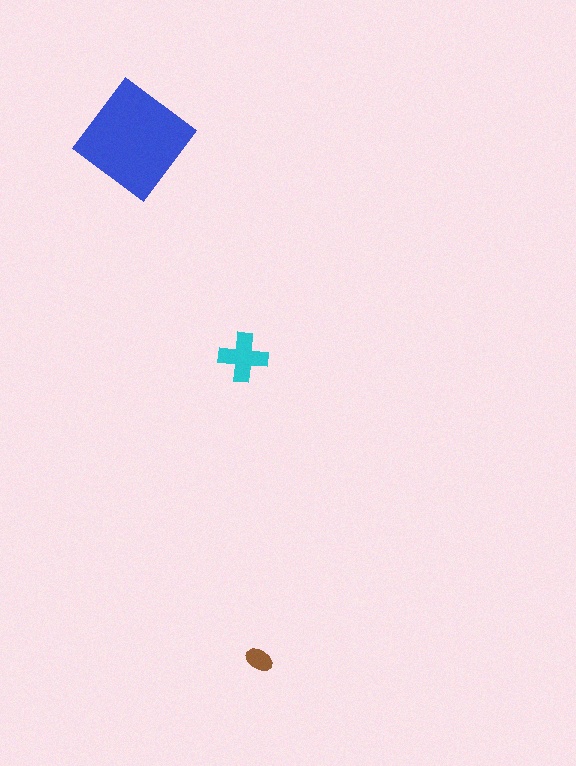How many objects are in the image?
There are 3 objects in the image.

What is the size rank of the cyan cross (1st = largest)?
2nd.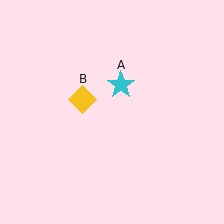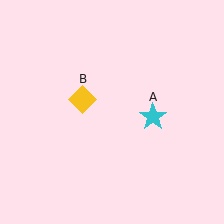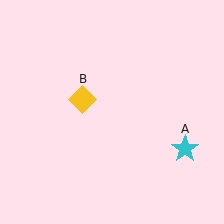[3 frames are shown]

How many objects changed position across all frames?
1 object changed position: cyan star (object A).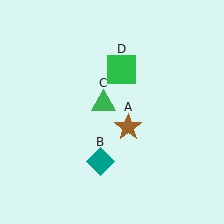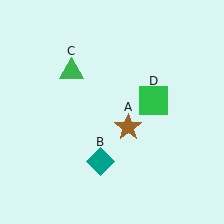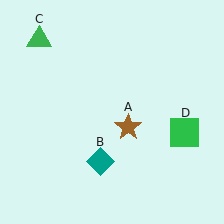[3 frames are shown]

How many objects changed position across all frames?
2 objects changed position: green triangle (object C), green square (object D).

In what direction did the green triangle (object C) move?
The green triangle (object C) moved up and to the left.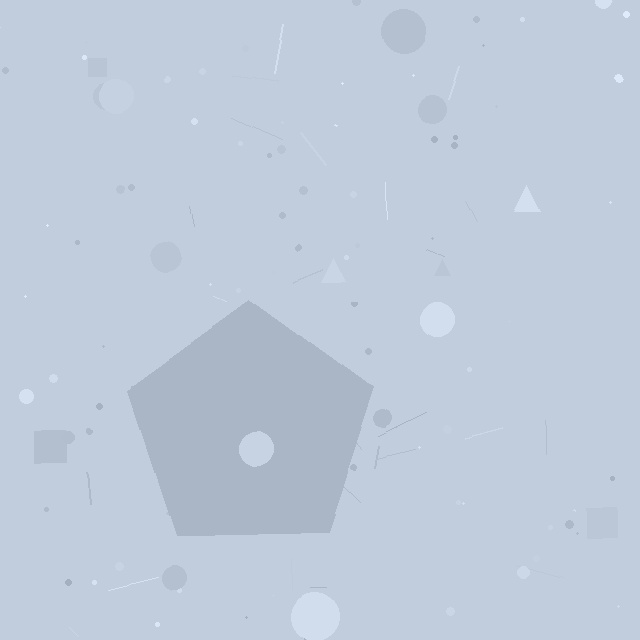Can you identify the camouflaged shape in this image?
The camouflaged shape is a pentagon.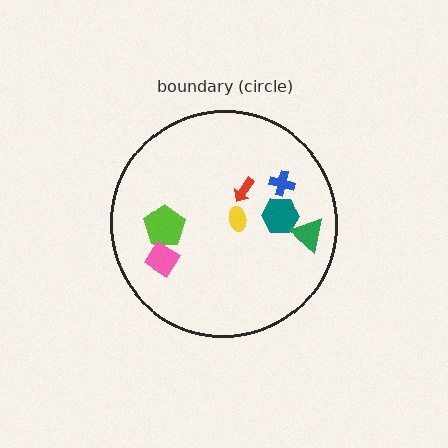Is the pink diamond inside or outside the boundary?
Inside.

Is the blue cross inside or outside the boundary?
Inside.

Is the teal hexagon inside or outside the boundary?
Inside.